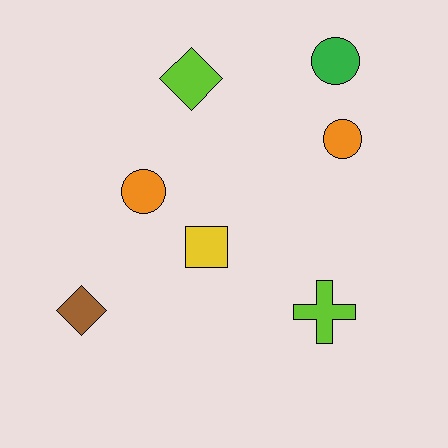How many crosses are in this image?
There is 1 cross.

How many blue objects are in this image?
There are no blue objects.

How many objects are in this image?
There are 7 objects.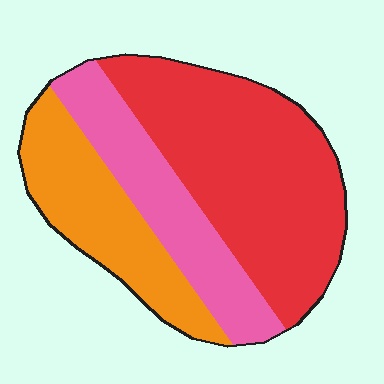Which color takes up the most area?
Red, at roughly 50%.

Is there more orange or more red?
Red.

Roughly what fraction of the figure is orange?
Orange takes up about one quarter (1/4) of the figure.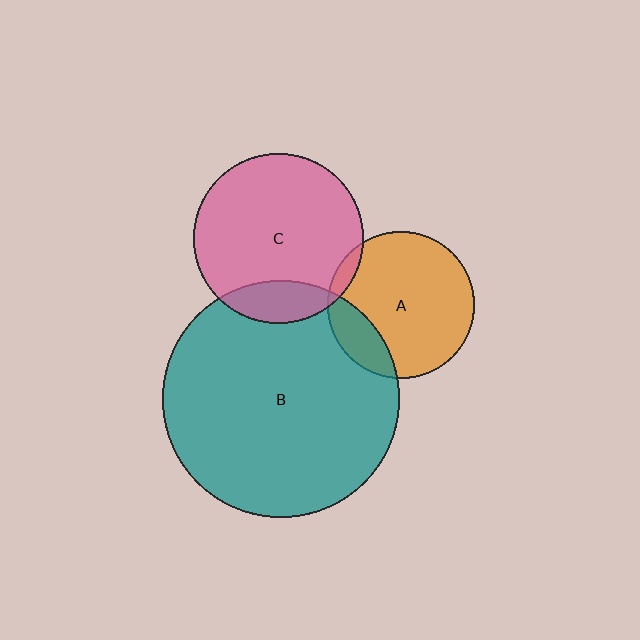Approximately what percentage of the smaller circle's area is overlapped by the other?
Approximately 20%.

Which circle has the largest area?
Circle B (teal).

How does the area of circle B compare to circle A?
Approximately 2.6 times.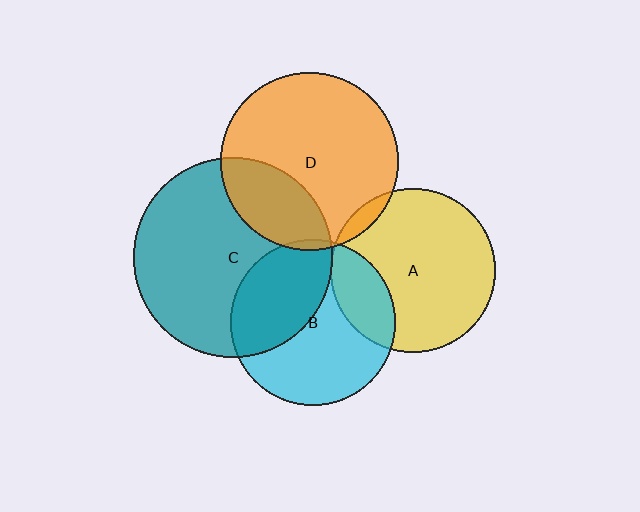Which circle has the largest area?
Circle C (teal).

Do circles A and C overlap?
Yes.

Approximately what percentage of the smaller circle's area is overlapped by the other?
Approximately 5%.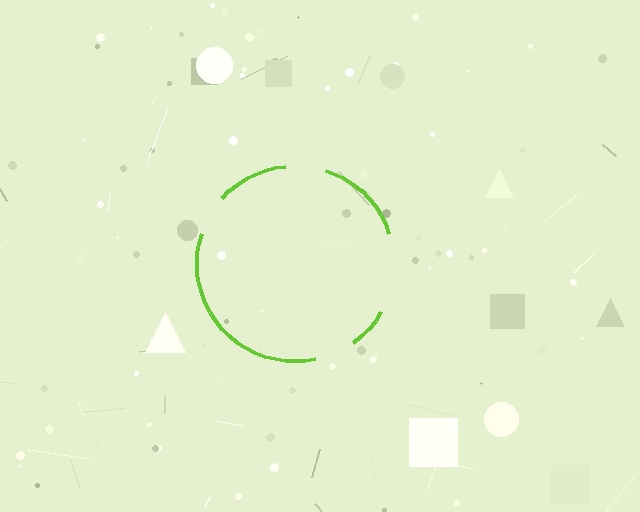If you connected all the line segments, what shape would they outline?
They would outline a circle.